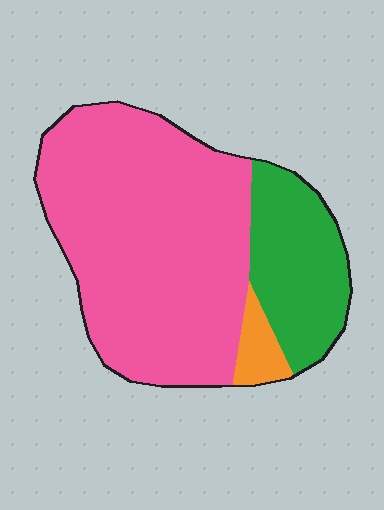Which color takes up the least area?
Orange, at roughly 5%.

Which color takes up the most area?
Pink, at roughly 70%.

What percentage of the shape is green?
Green takes up about one quarter (1/4) of the shape.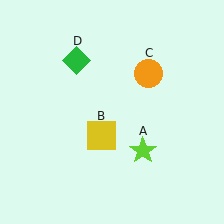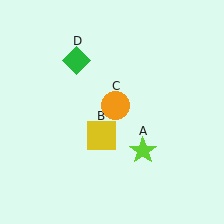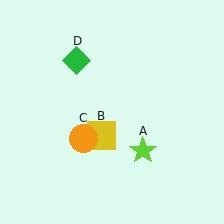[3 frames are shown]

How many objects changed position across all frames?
1 object changed position: orange circle (object C).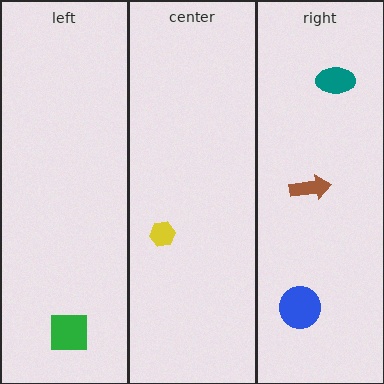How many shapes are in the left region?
1.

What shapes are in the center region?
The yellow hexagon.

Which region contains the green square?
The left region.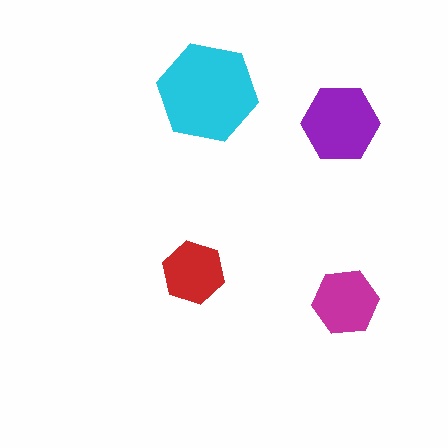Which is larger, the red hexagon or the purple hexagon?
The purple one.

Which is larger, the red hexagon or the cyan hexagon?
The cyan one.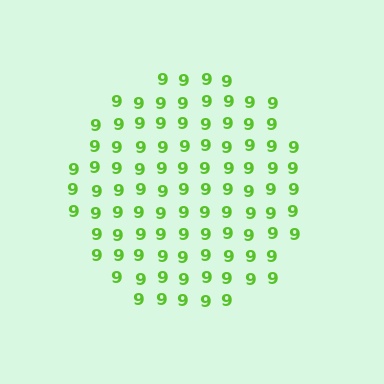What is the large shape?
The large shape is a circle.